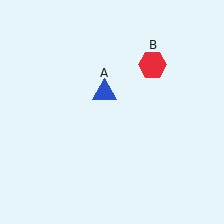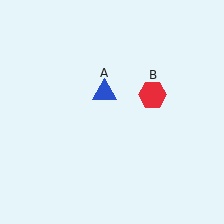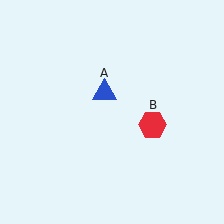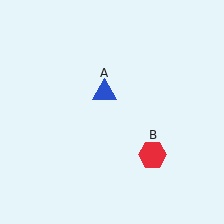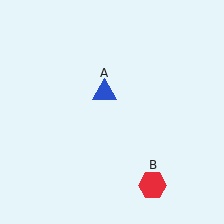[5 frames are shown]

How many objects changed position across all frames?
1 object changed position: red hexagon (object B).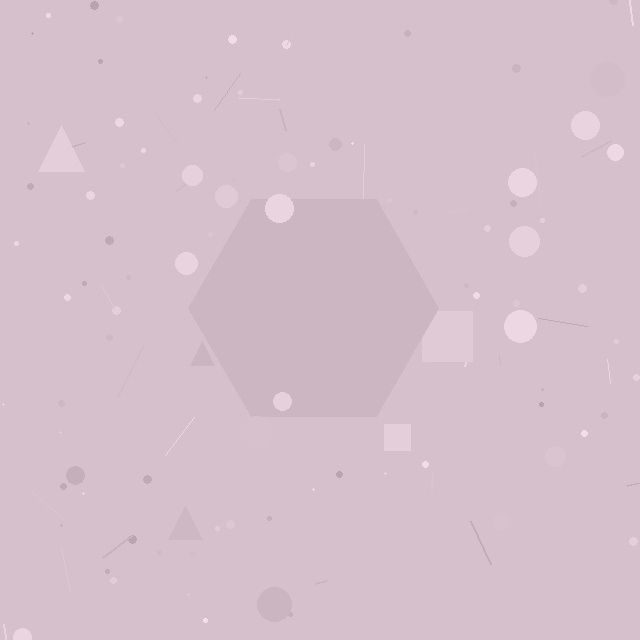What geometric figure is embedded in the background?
A hexagon is embedded in the background.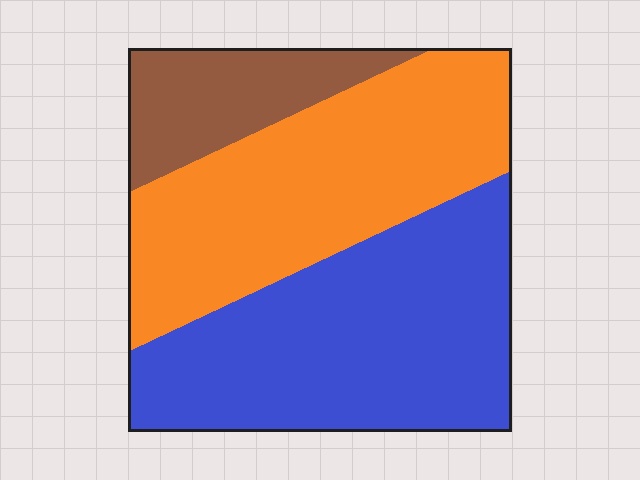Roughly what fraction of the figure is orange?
Orange covers 40% of the figure.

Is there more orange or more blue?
Blue.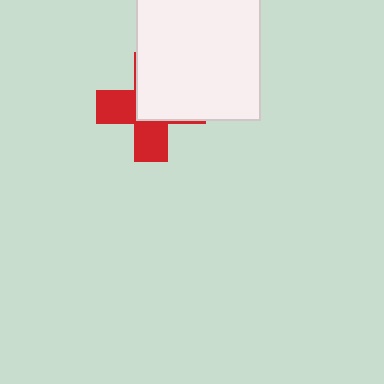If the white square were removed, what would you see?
You would see the complete red cross.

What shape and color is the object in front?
The object in front is a white square.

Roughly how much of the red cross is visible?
About half of it is visible (roughly 45%).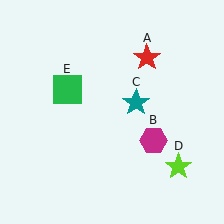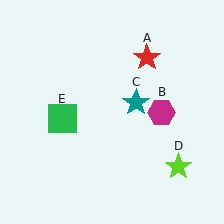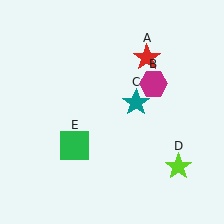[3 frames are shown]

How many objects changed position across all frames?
2 objects changed position: magenta hexagon (object B), green square (object E).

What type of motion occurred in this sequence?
The magenta hexagon (object B), green square (object E) rotated counterclockwise around the center of the scene.